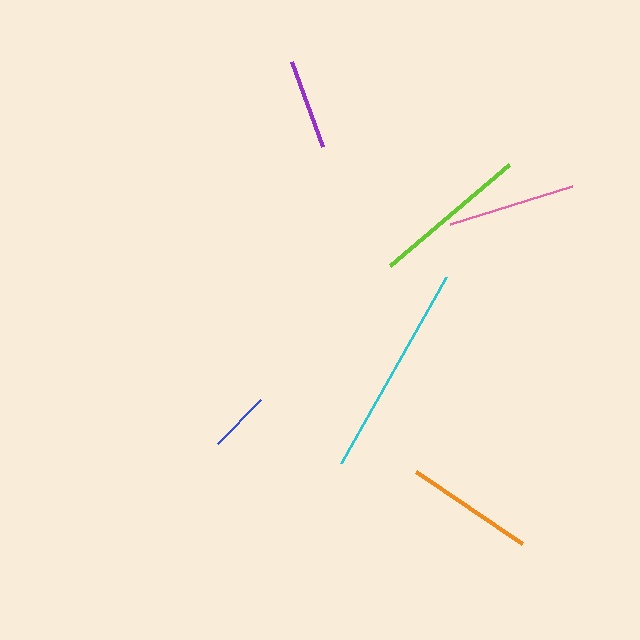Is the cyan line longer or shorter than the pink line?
The cyan line is longer than the pink line.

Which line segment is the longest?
The cyan line is the longest at approximately 213 pixels.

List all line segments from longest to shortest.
From longest to shortest: cyan, lime, orange, pink, purple, blue.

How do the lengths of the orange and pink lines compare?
The orange and pink lines are approximately the same length.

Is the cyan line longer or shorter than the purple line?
The cyan line is longer than the purple line.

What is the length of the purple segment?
The purple segment is approximately 91 pixels long.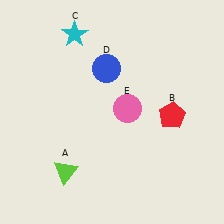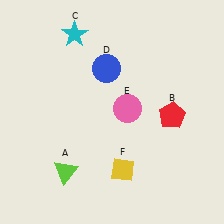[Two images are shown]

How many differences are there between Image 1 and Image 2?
There is 1 difference between the two images.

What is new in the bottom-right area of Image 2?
A yellow diamond (F) was added in the bottom-right area of Image 2.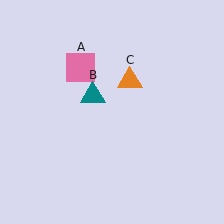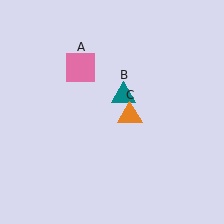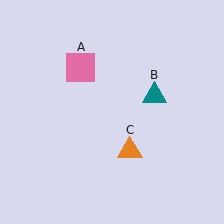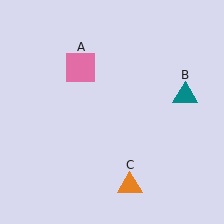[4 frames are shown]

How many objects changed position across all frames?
2 objects changed position: teal triangle (object B), orange triangle (object C).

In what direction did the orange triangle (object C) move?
The orange triangle (object C) moved down.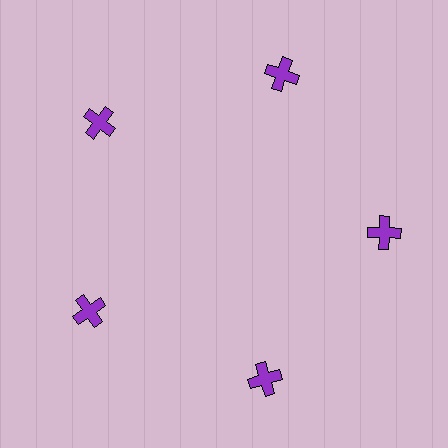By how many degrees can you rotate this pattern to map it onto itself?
The pattern maps onto itself every 72 degrees of rotation.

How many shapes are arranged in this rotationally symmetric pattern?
There are 5 shapes, arranged in 5 groups of 1.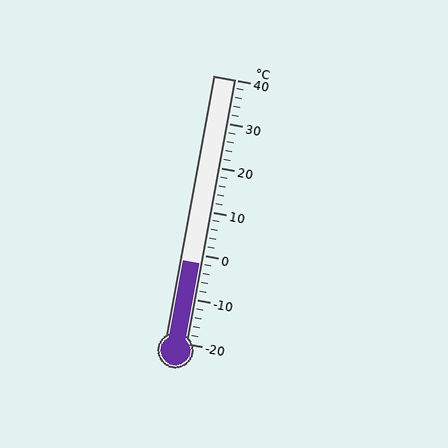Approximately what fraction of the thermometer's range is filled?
The thermometer is filled to approximately 30% of its range.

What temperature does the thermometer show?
The thermometer shows approximately -2°C.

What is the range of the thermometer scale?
The thermometer scale ranges from -20°C to 40°C.